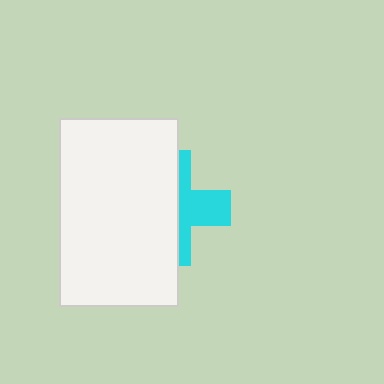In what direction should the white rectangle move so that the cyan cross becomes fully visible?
The white rectangle should move left. That is the shortest direction to clear the overlap and leave the cyan cross fully visible.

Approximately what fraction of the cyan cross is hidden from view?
Roughly 60% of the cyan cross is hidden behind the white rectangle.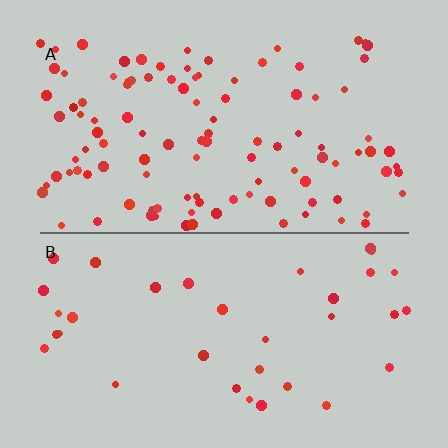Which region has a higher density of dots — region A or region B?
A (the top).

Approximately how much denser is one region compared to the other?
Approximately 3.1× — region A over region B.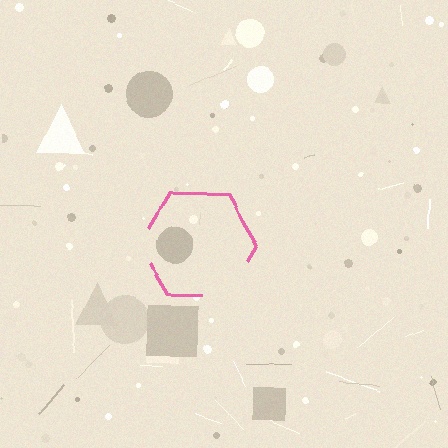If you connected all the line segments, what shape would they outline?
They would outline a hexagon.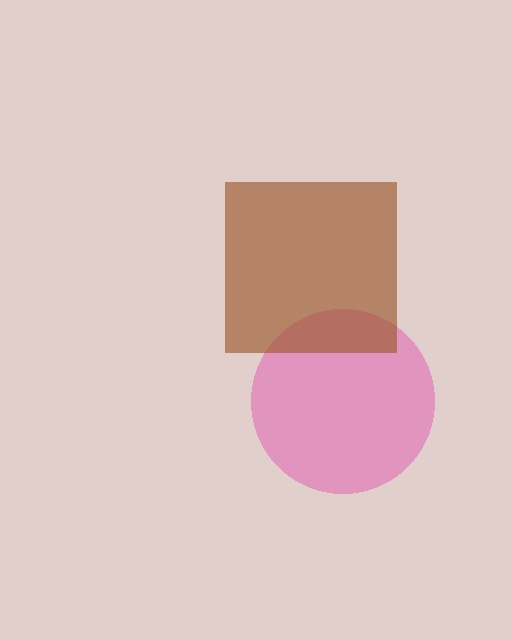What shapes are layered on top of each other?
The layered shapes are: a pink circle, a brown square.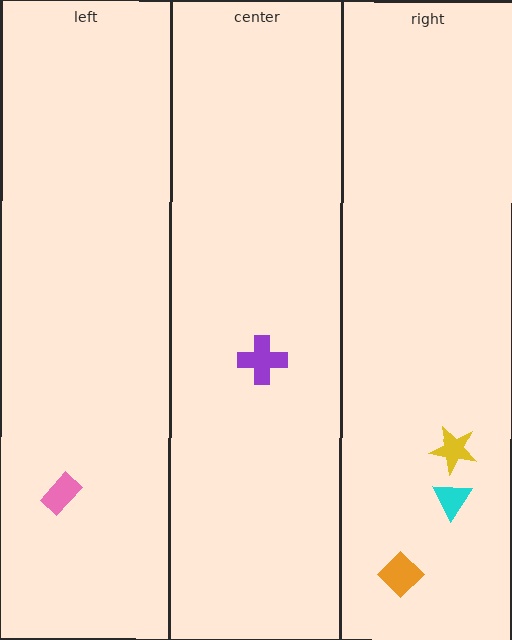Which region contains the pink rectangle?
The left region.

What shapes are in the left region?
The pink rectangle.